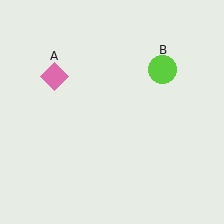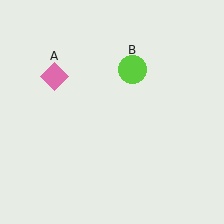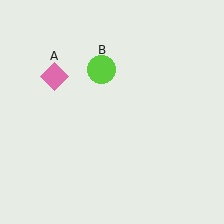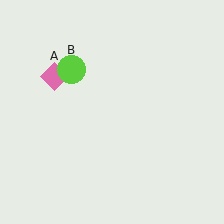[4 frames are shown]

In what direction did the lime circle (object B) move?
The lime circle (object B) moved left.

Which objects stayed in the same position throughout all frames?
Pink diamond (object A) remained stationary.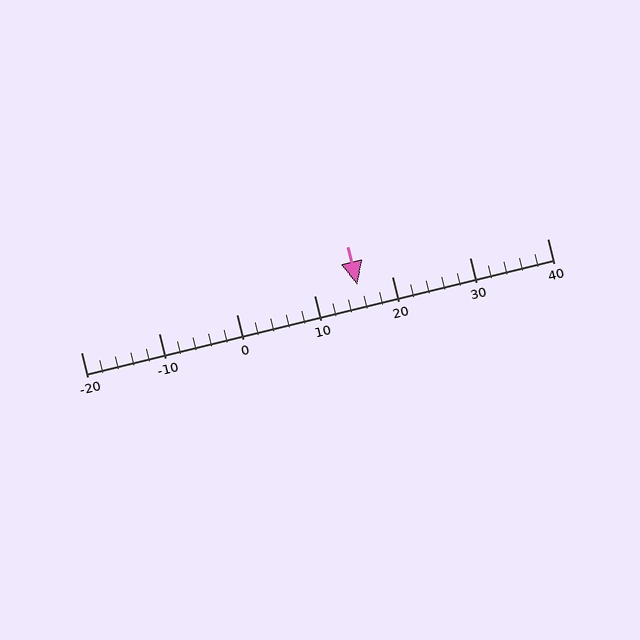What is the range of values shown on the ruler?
The ruler shows values from -20 to 40.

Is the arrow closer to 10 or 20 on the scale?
The arrow is closer to 20.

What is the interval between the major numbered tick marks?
The major tick marks are spaced 10 units apart.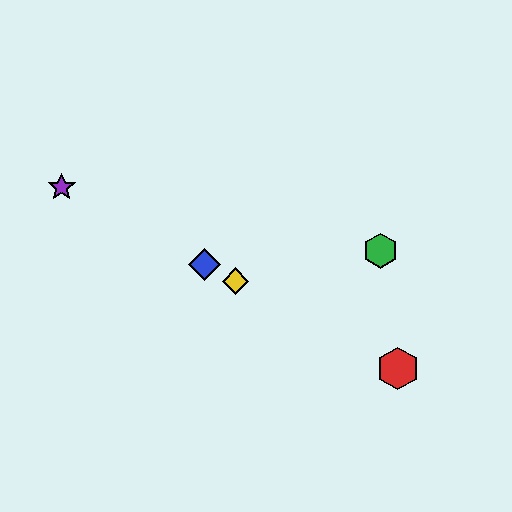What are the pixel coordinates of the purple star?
The purple star is at (62, 187).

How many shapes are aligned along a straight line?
4 shapes (the red hexagon, the blue diamond, the yellow diamond, the purple star) are aligned along a straight line.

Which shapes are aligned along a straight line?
The red hexagon, the blue diamond, the yellow diamond, the purple star are aligned along a straight line.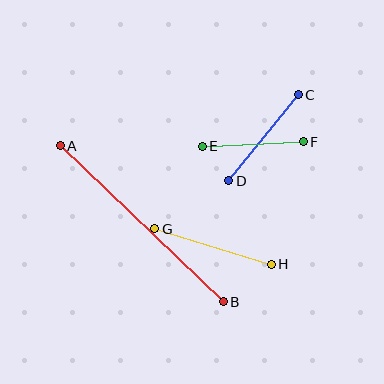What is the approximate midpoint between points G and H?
The midpoint is at approximately (213, 247) pixels.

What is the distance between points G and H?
The distance is approximately 122 pixels.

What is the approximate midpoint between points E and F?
The midpoint is at approximately (253, 144) pixels.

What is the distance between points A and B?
The distance is approximately 225 pixels.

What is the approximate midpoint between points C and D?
The midpoint is at approximately (263, 138) pixels.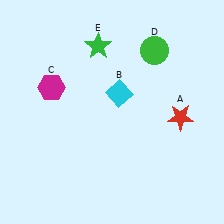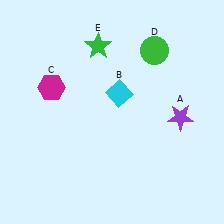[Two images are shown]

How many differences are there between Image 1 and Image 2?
There is 1 difference between the two images.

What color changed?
The star (A) changed from red in Image 1 to purple in Image 2.